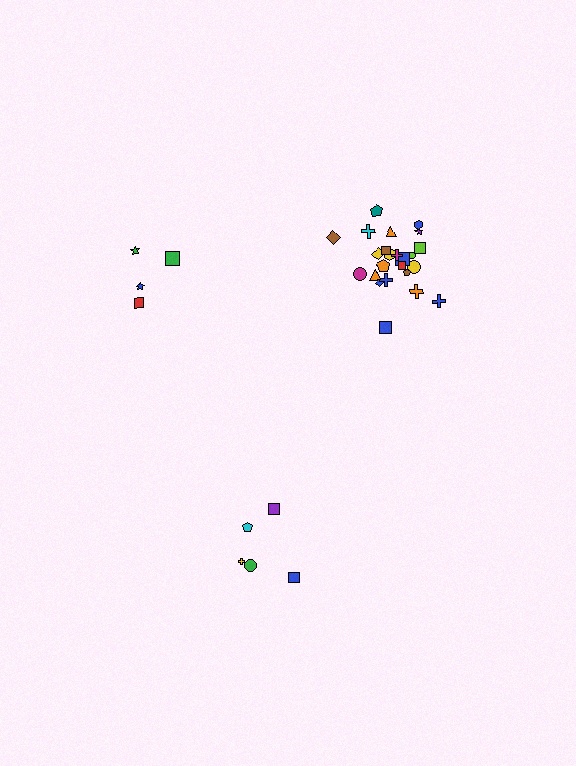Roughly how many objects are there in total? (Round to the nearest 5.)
Roughly 35 objects in total.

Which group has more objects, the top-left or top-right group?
The top-right group.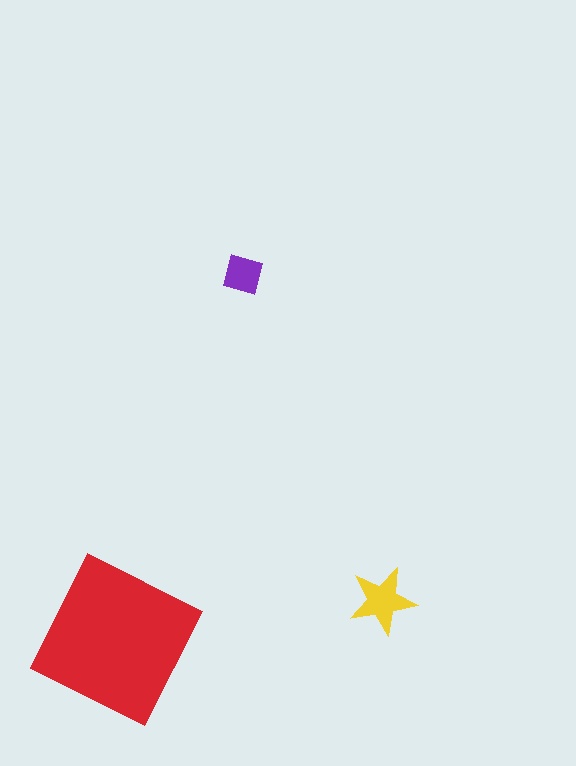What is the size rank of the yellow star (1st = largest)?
2nd.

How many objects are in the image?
There are 3 objects in the image.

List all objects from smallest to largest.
The purple square, the yellow star, the red square.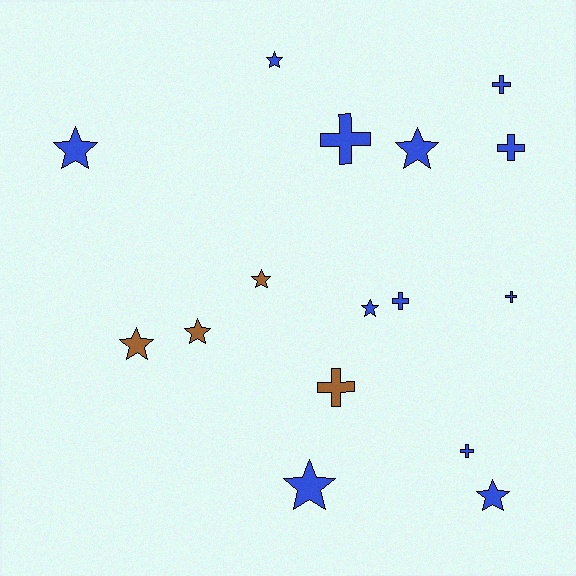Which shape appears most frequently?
Star, with 9 objects.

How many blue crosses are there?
There are 6 blue crosses.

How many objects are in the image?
There are 16 objects.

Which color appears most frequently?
Blue, with 12 objects.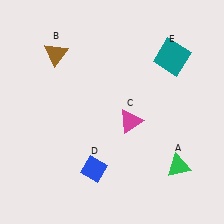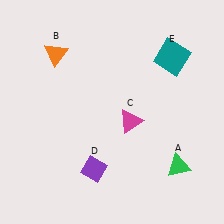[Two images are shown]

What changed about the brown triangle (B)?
In Image 1, B is brown. In Image 2, it changed to orange.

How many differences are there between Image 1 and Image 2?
There are 2 differences between the two images.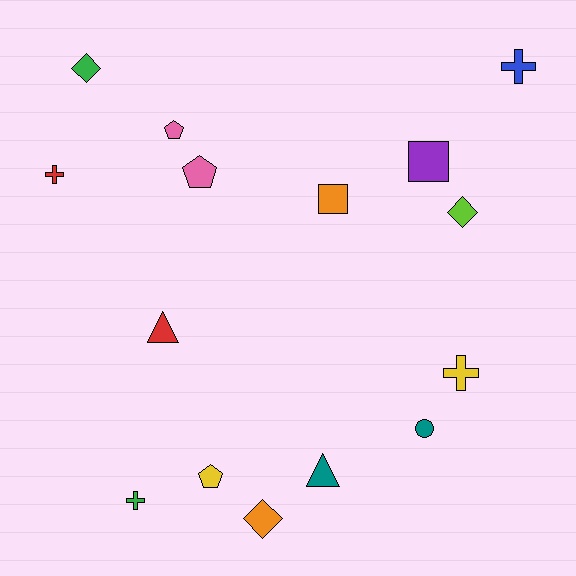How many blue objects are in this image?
There is 1 blue object.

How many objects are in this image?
There are 15 objects.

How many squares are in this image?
There are 2 squares.